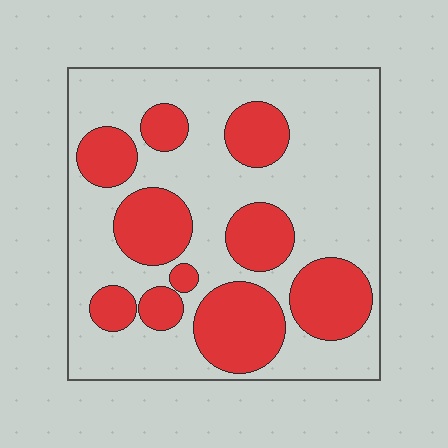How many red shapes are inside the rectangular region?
10.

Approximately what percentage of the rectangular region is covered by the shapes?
Approximately 35%.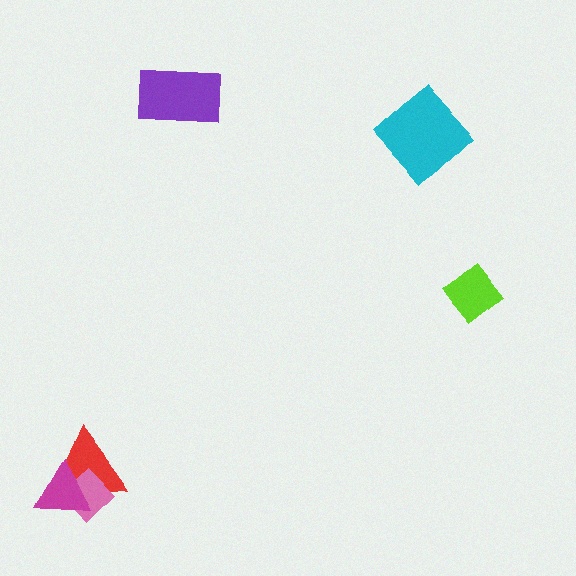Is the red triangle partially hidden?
Yes, it is partially covered by another shape.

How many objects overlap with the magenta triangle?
2 objects overlap with the magenta triangle.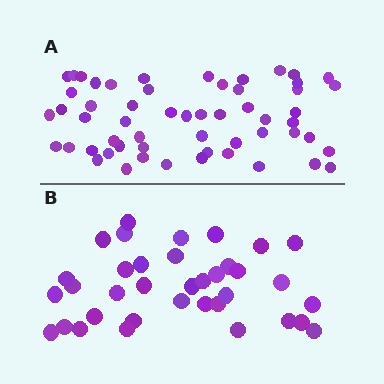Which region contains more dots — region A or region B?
Region A (the top region) has more dots.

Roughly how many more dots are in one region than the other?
Region A has approximately 20 more dots than region B.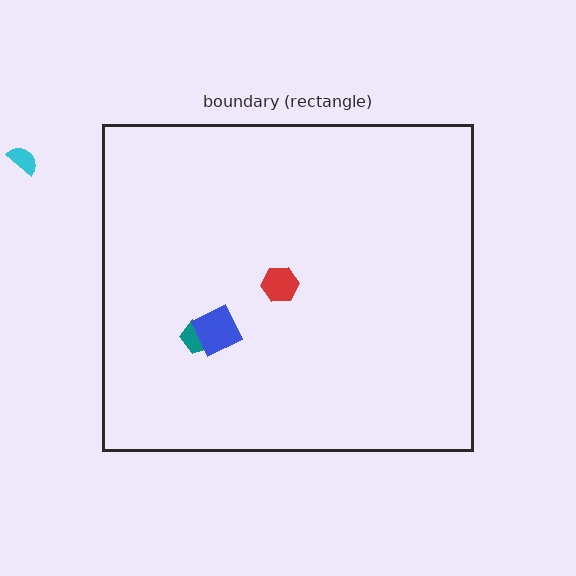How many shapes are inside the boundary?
3 inside, 1 outside.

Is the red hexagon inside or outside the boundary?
Inside.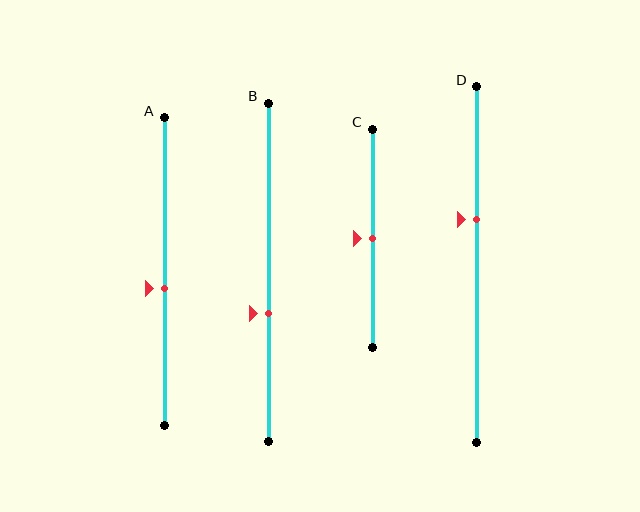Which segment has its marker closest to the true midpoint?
Segment C has its marker closest to the true midpoint.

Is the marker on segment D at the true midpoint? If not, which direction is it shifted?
No, the marker on segment D is shifted upward by about 13% of the segment length.